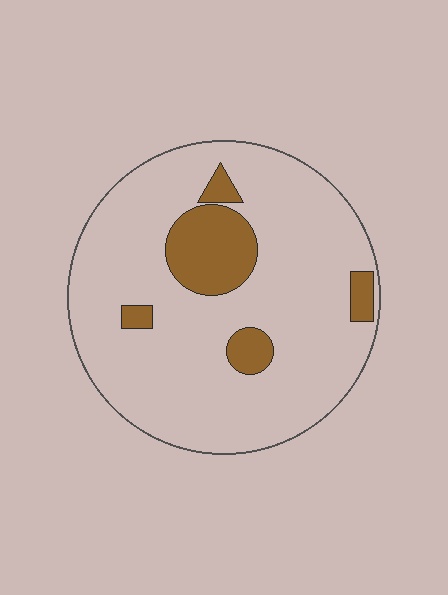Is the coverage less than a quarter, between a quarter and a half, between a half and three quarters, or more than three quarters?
Less than a quarter.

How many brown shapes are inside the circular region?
5.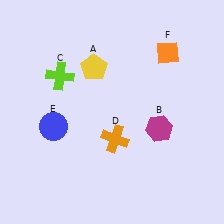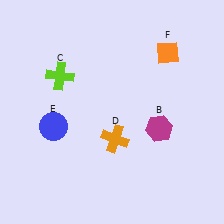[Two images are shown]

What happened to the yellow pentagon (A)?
The yellow pentagon (A) was removed in Image 2. It was in the top-left area of Image 1.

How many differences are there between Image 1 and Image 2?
There is 1 difference between the two images.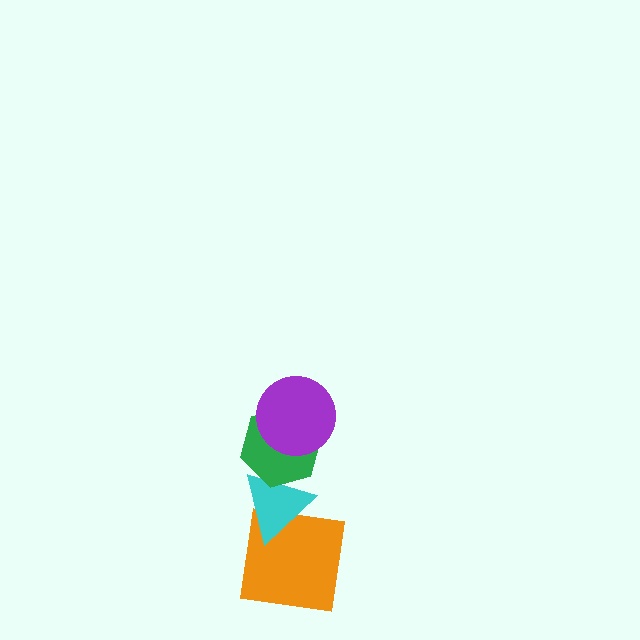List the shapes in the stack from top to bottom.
From top to bottom: the purple circle, the green hexagon, the cyan triangle, the orange square.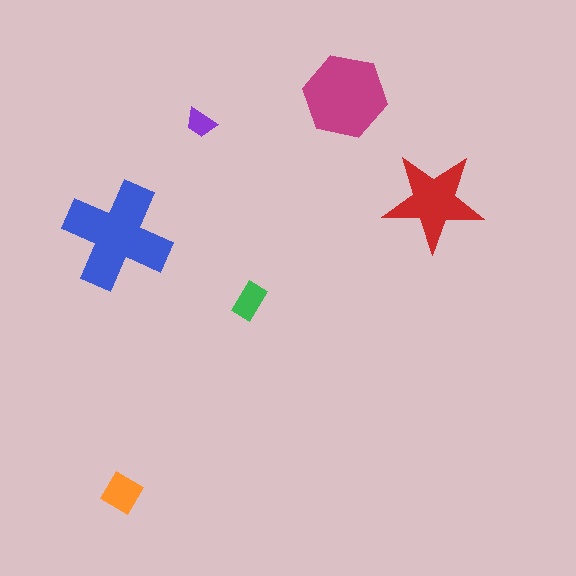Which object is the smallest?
The purple trapezoid.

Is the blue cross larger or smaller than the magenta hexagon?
Larger.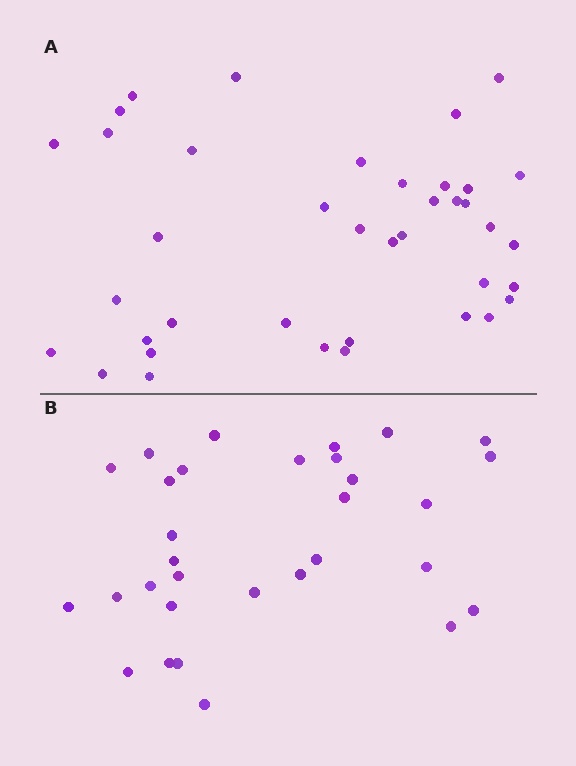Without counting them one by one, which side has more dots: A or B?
Region A (the top region) has more dots.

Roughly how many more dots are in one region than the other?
Region A has roughly 8 or so more dots than region B.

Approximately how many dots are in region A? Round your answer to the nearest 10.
About 40 dots. (The exact count is 39, which rounds to 40.)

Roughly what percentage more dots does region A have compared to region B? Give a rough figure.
About 25% more.